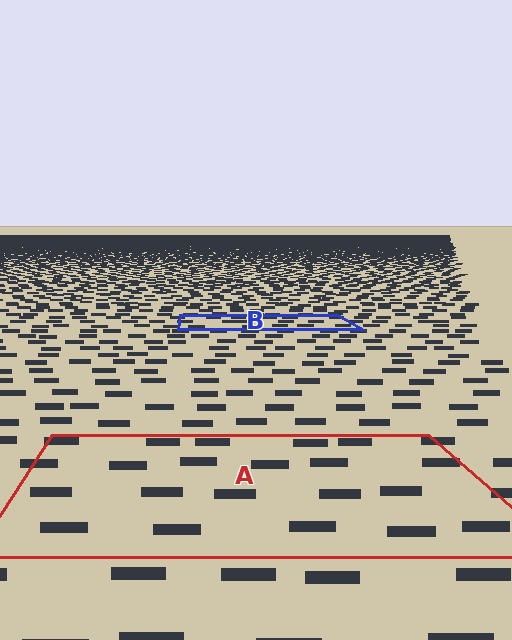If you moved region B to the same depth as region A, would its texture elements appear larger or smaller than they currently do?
They would appear larger. At a closer depth, the same texture elements are projected at a bigger on-screen size.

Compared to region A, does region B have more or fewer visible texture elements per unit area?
Region B has more texture elements per unit area — they are packed more densely because it is farther away.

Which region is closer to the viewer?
Region A is closer. The texture elements there are larger and more spread out.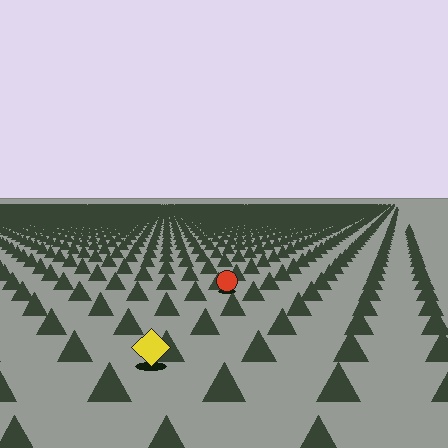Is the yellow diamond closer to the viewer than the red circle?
Yes. The yellow diamond is closer — you can tell from the texture gradient: the ground texture is coarser near it.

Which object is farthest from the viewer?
The red circle is farthest from the viewer. It appears smaller and the ground texture around it is denser.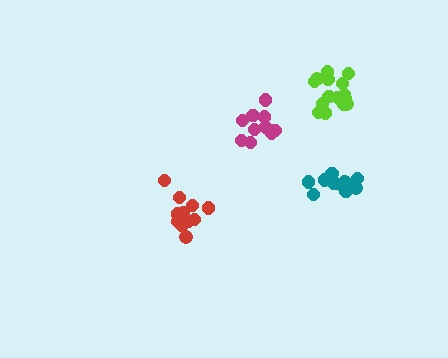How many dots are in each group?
Group 1: 12 dots, Group 2: 16 dots, Group 3: 16 dots, Group 4: 10 dots (54 total).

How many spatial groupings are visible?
There are 4 spatial groupings.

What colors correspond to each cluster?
The clusters are colored: teal, lime, red, magenta.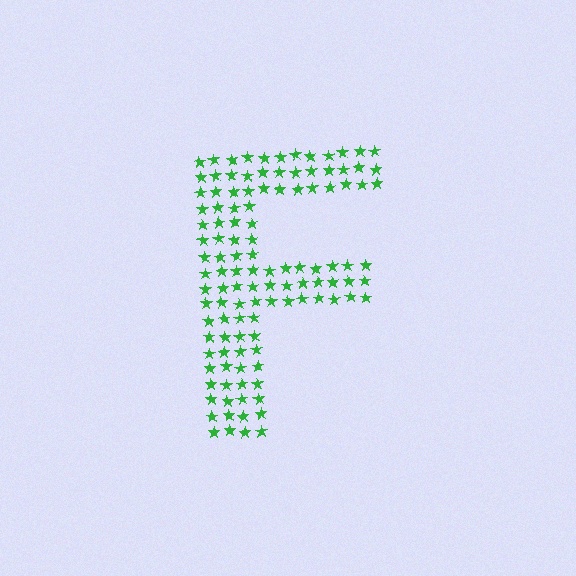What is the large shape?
The large shape is the letter F.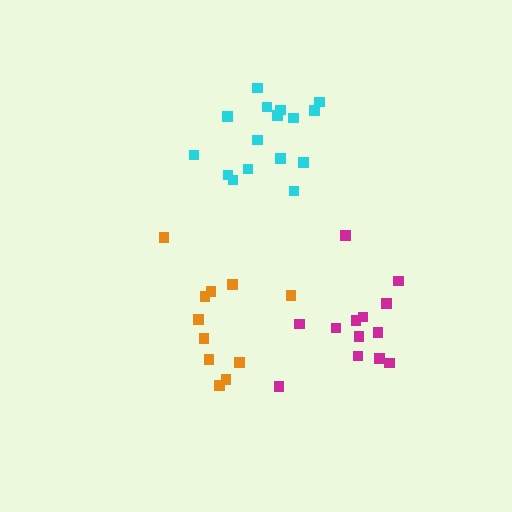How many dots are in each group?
Group 1: 11 dots, Group 2: 16 dots, Group 3: 13 dots (40 total).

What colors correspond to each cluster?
The clusters are colored: orange, cyan, magenta.